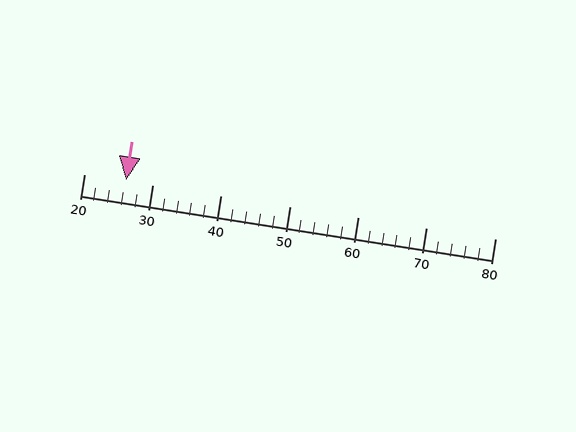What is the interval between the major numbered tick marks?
The major tick marks are spaced 10 units apart.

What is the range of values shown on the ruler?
The ruler shows values from 20 to 80.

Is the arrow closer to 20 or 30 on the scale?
The arrow is closer to 30.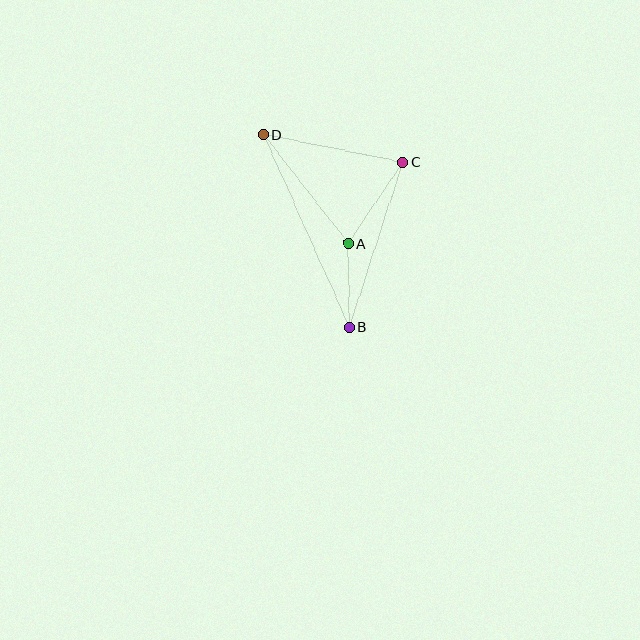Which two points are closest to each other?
Points A and B are closest to each other.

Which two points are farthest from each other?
Points B and D are farthest from each other.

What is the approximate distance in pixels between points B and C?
The distance between B and C is approximately 174 pixels.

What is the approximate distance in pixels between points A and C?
The distance between A and C is approximately 99 pixels.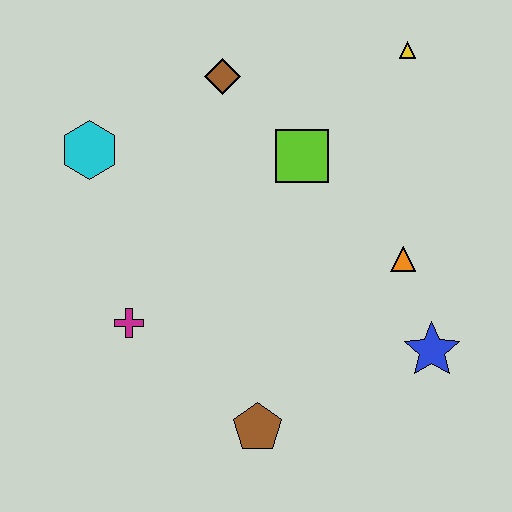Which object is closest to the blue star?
The orange triangle is closest to the blue star.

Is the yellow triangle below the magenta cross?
No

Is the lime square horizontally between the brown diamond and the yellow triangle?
Yes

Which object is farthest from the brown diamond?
The brown pentagon is farthest from the brown diamond.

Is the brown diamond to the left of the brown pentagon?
Yes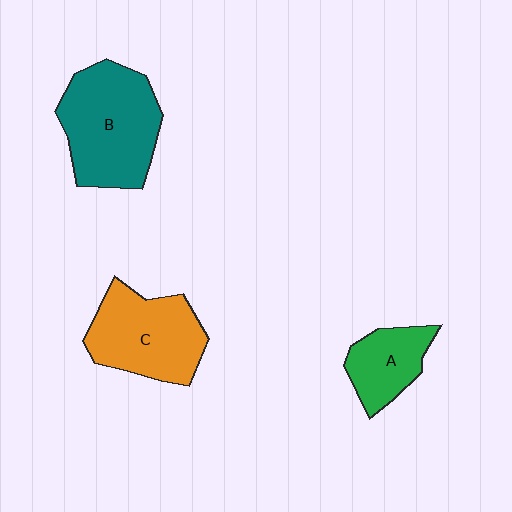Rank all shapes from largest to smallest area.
From largest to smallest: B (teal), C (orange), A (green).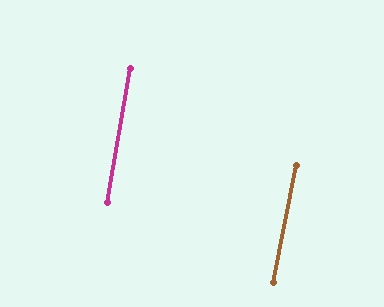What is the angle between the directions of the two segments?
Approximately 1 degree.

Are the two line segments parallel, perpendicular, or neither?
Parallel — their directions differ by only 0.7°.